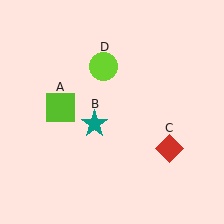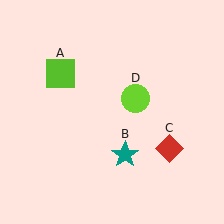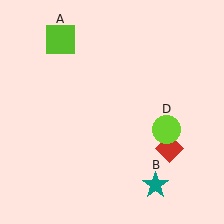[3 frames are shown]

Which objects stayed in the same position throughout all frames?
Red diamond (object C) remained stationary.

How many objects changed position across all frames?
3 objects changed position: lime square (object A), teal star (object B), lime circle (object D).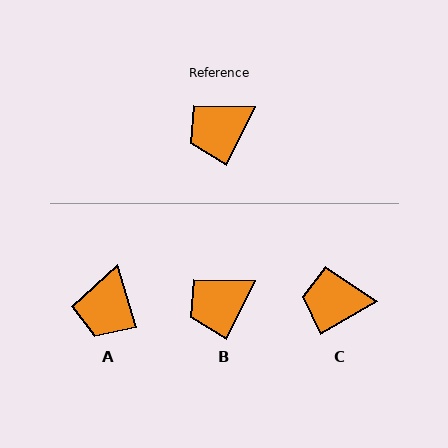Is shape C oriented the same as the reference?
No, it is off by about 33 degrees.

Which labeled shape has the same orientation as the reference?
B.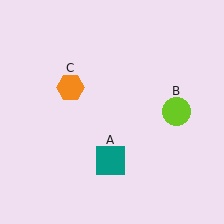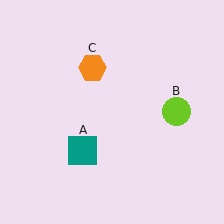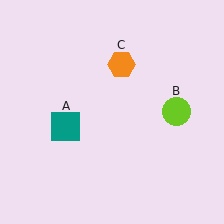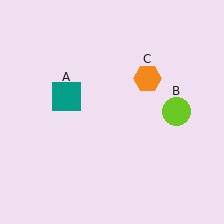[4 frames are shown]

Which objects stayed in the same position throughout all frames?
Lime circle (object B) remained stationary.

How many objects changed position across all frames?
2 objects changed position: teal square (object A), orange hexagon (object C).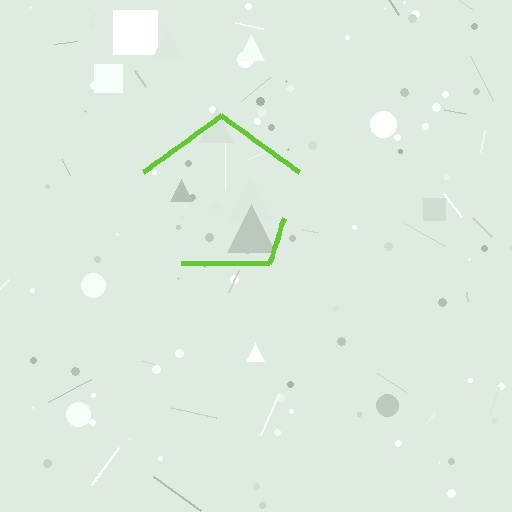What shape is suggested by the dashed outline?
The dashed outline suggests a pentagon.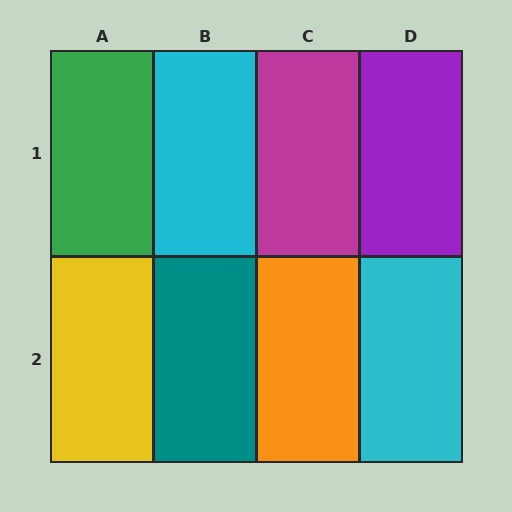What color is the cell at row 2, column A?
Yellow.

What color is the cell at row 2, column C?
Orange.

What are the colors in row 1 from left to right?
Green, cyan, magenta, purple.